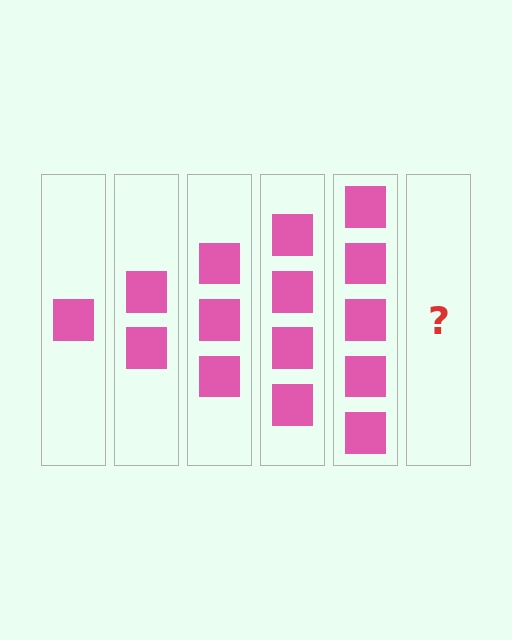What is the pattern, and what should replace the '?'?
The pattern is that each step adds one more square. The '?' should be 6 squares.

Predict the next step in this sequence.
The next step is 6 squares.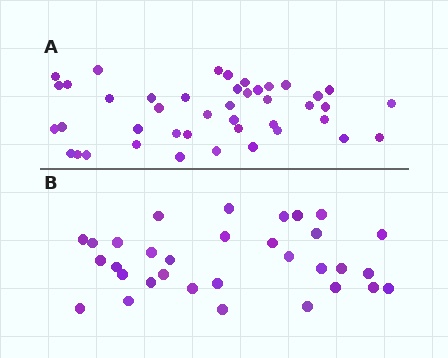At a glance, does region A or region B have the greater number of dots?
Region A (the top region) has more dots.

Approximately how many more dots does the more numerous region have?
Region A has roughly 12 or so more dots than region B.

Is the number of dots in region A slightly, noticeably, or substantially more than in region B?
Region A has noticeably more, but not dramatically so. The ratio is roughly 1.3 to 1.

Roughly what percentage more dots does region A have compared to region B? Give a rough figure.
About 35% more.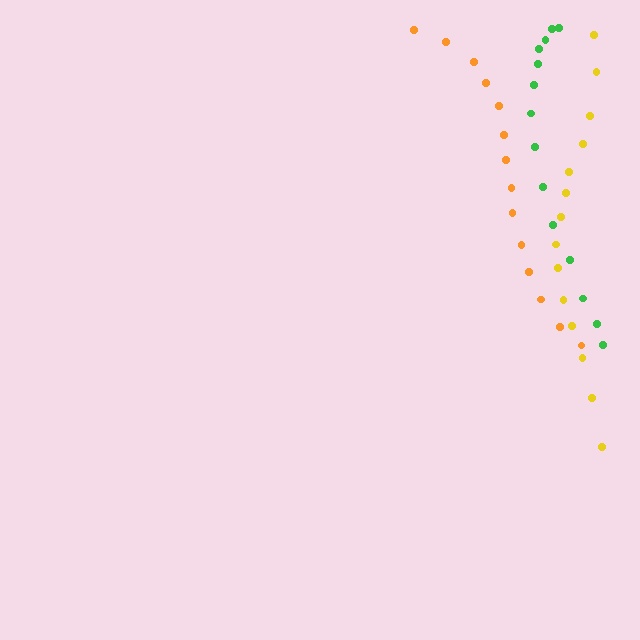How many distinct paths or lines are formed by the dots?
There are 3 distinct paths.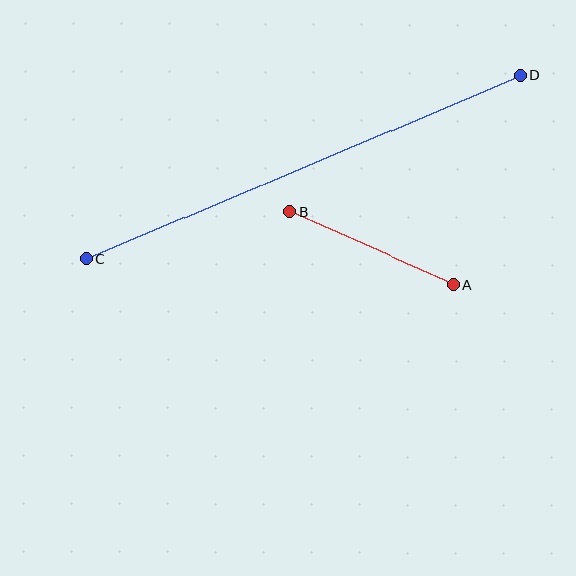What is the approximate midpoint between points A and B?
The midpoint is at approximately (372, 248) pixels.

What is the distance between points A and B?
The distance is approximately 179 pixels.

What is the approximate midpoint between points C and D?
The midpoint is at approximately (303, 167) pixels.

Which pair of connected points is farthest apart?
Points C and D are farthest apart.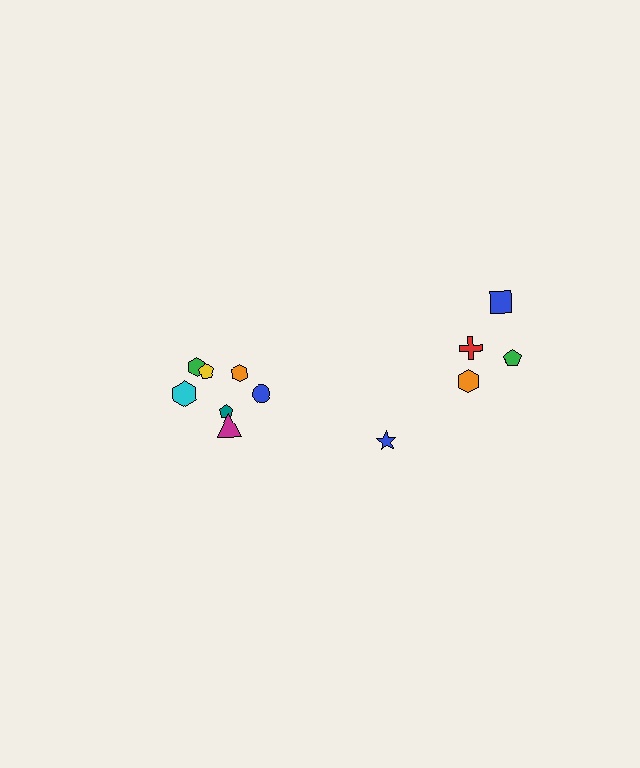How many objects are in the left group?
There are 7 objects.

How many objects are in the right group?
There are 5 objects.